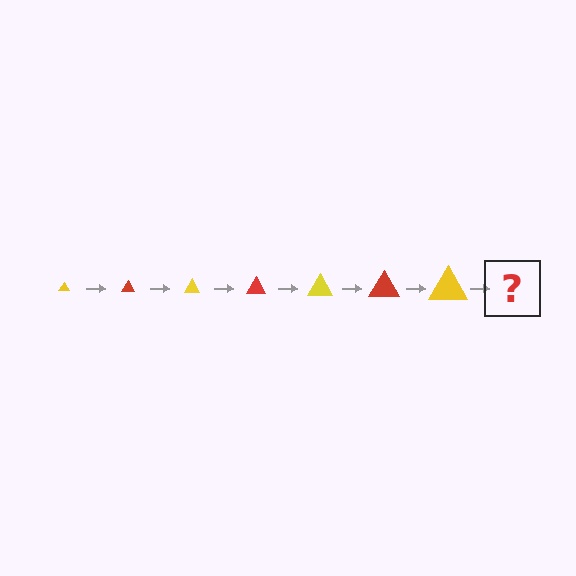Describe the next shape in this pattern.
It should be a red triangle, larger than the previous one.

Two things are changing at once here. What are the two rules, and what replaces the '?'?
The two rules are that the triangle grows larger each step and the color cycles through yellow and red. The '?' should be a red triangle, larger than the previous one.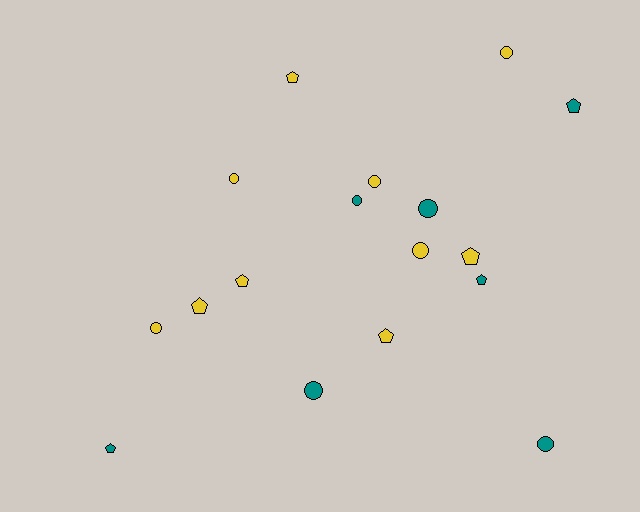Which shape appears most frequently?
Circle, with 9 objects.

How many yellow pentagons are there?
There are 5 yellow pentagons.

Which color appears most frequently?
Yellow, with 10 objects.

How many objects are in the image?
There are 17 objects.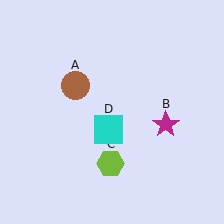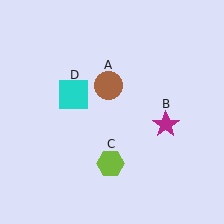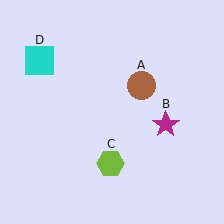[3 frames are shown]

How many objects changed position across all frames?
2 objects changed position: brown circle (object A), cyan square (object D).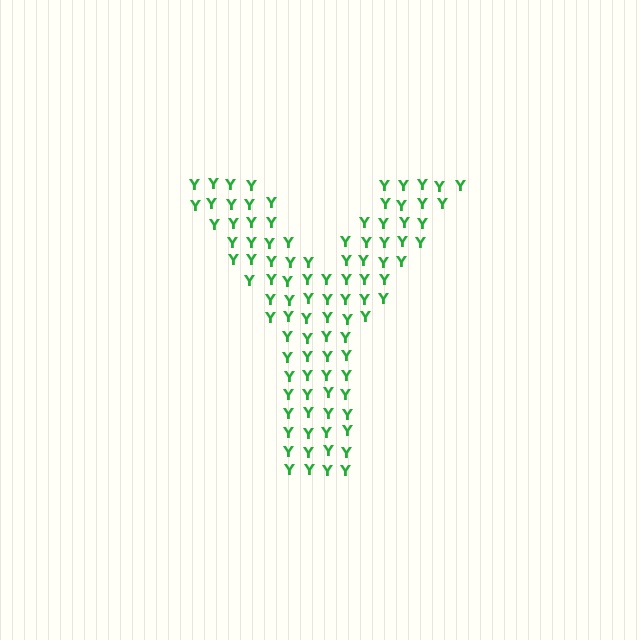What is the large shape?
The large shape is the letter Y.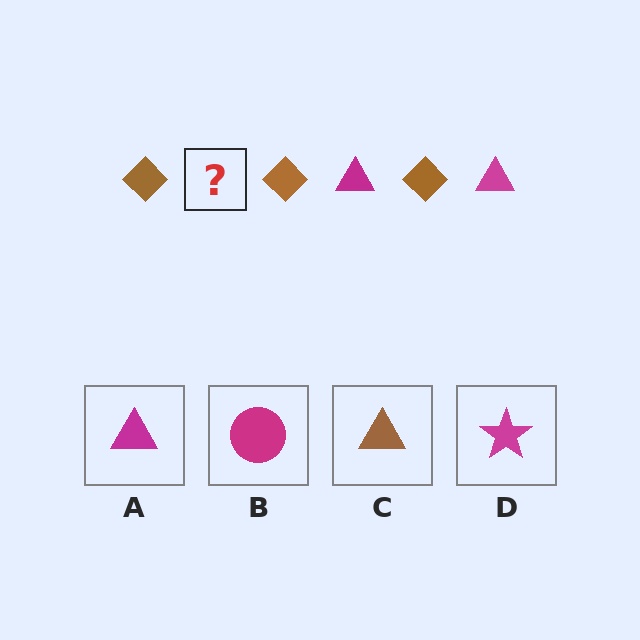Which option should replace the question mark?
Option A.